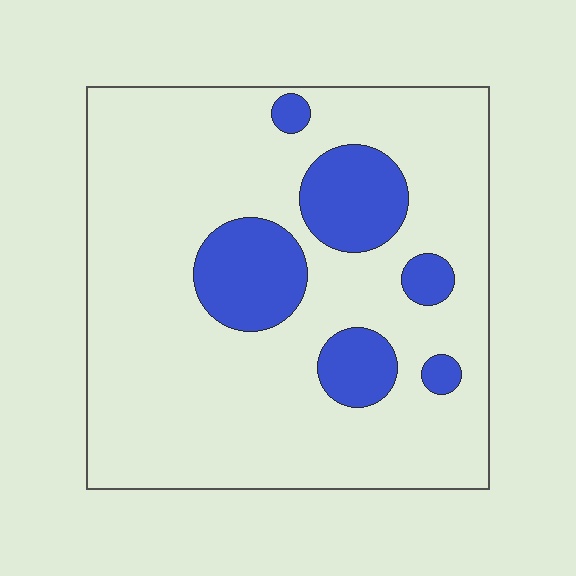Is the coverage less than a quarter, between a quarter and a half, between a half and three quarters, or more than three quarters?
Less than a quarter.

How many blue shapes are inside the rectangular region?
6.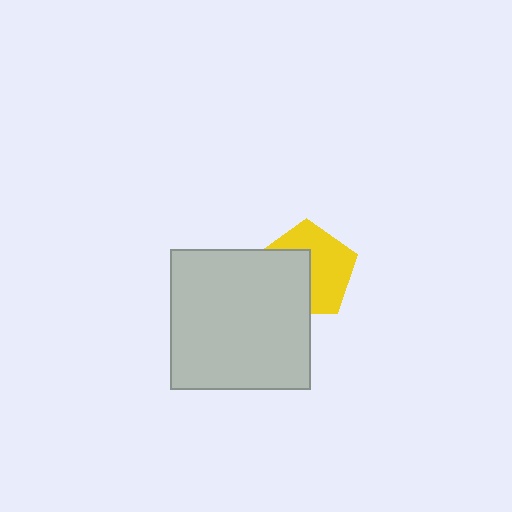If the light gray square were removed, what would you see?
You would see the complete yellow pentagon.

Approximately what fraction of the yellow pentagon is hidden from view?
Roughly 44% of the yellow pentagon is hidden behind the light gray square.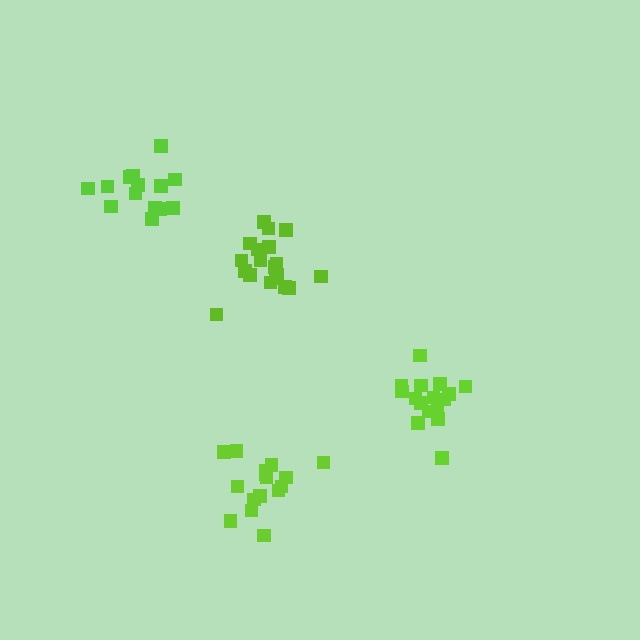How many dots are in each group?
Group 1: 20 dots, Group 2: 16 dots, Group 3: 17 dots, Group 4: 14 dots (67 total).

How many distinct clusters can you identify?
There are 4 distinct clusters.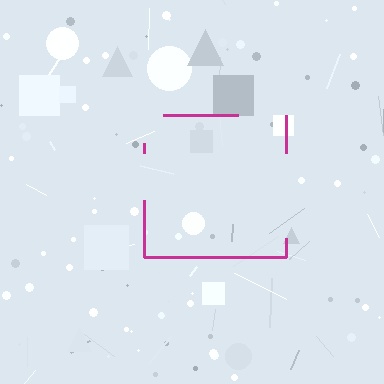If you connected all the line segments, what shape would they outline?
They would outline a square.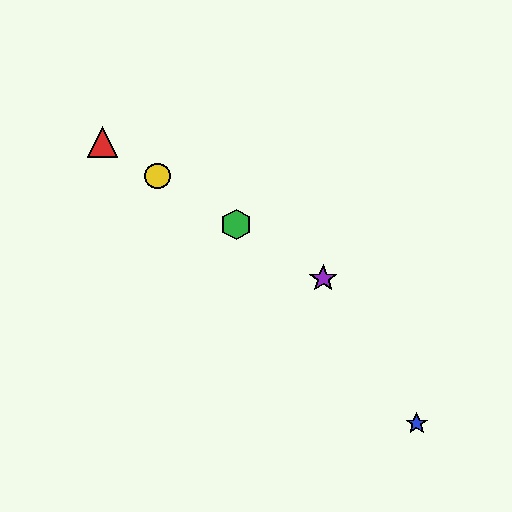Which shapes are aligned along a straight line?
The red triangle, the green hexagon, the yellow circle, the purple star are aligned along a straight line.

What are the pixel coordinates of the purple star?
The purple star is at (323, 278).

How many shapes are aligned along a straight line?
4 shapes (the red triangle, the green hexagon, the yellow circle, the purple star) are aligned along a straight line.